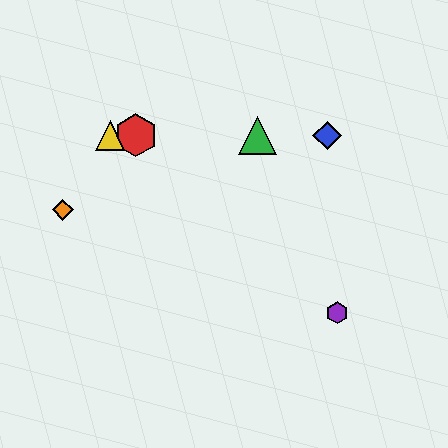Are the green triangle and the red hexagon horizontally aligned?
Yes, both are at y≈135.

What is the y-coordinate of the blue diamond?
The blue diamond is at y≈135.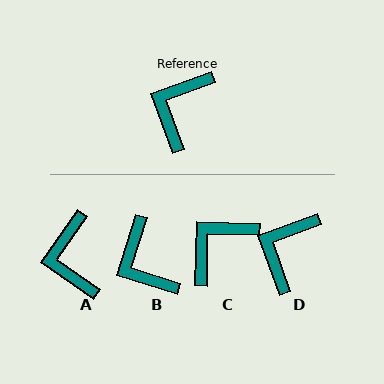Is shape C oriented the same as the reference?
No, it is off by about 21 degrees.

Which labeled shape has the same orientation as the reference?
D.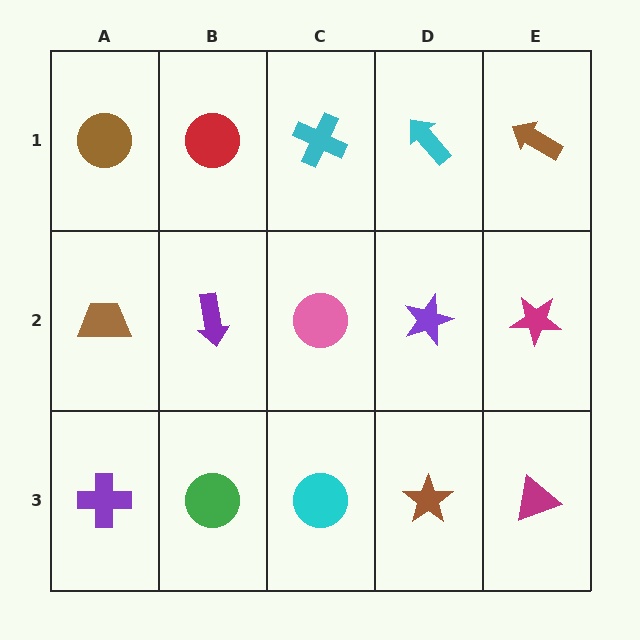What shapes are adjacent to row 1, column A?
A brown trapezoid (row 2, column A), a red circle (row 1, column B).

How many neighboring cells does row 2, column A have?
3.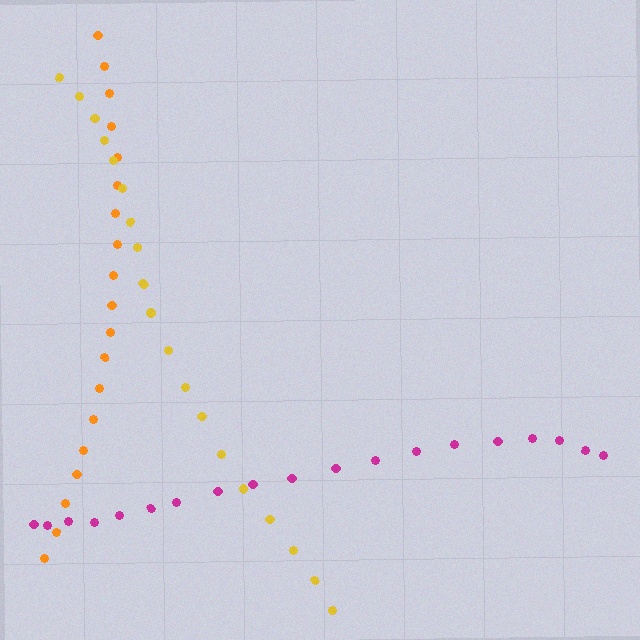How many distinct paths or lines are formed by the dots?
There are 3 distinct paths.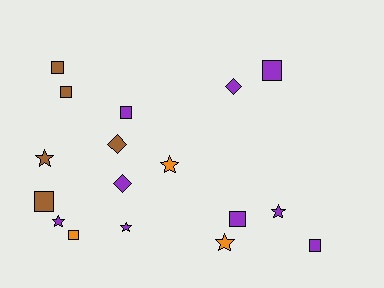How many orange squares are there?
There is 1 orange square.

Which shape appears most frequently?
Square, with 8 objects.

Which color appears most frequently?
Purple, with 9 objects.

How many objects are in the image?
There are 17 objects.